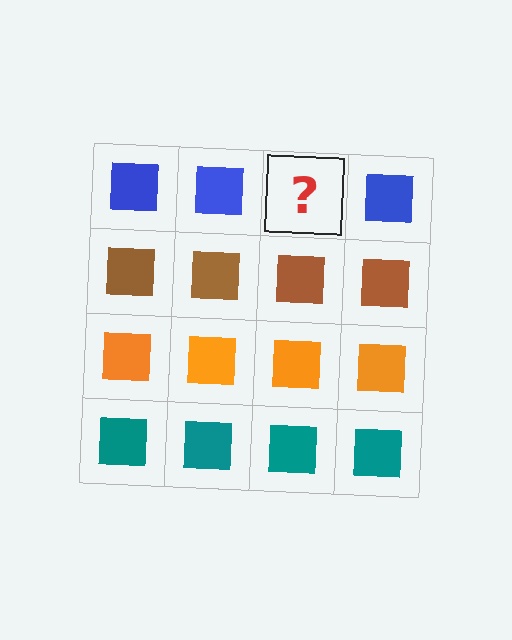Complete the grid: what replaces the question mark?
The question mark should be replaced with a blue square.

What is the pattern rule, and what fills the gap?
The rule is that each row has a consistent color. The gap should be filled with a blue square.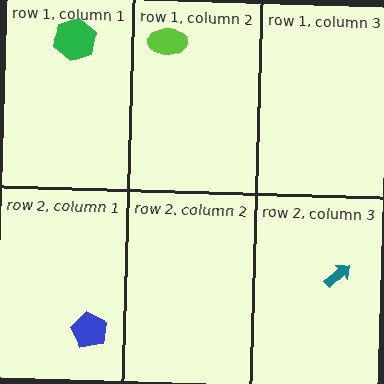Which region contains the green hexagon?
The row 1, column 1 region.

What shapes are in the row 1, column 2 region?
The lime ellipse.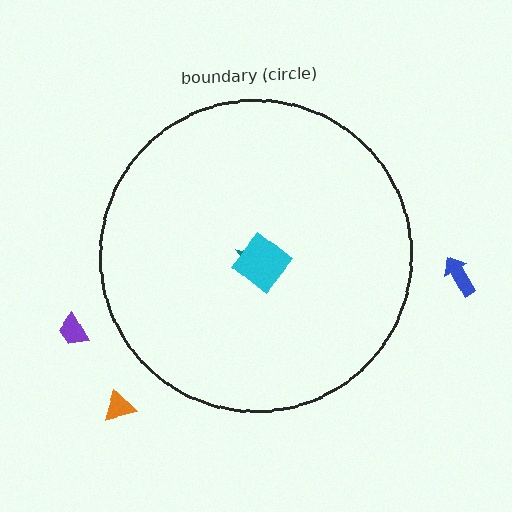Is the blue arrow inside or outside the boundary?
Outside.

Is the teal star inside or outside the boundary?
Inside.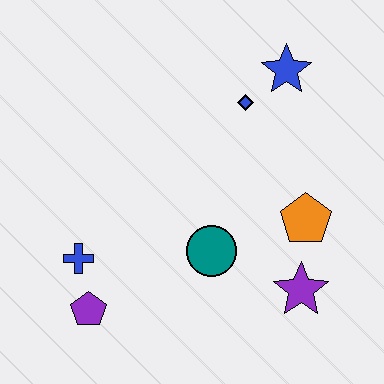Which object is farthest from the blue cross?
The blue star is farthest from the blue cross.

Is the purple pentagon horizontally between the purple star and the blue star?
No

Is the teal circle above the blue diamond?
No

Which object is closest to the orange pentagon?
The purple star is closest to the orange pentagon.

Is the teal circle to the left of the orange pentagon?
Yes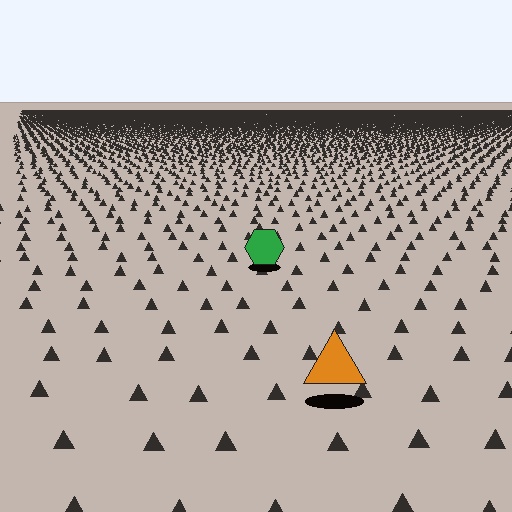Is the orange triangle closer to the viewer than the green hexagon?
Yes. The orange triangle is closer — you can tell from the texture gradient: the ground texture is coarser near it.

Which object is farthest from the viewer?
The green hexagon is farthest from the viewer. It appears smaller and the ground texture around it is denser.